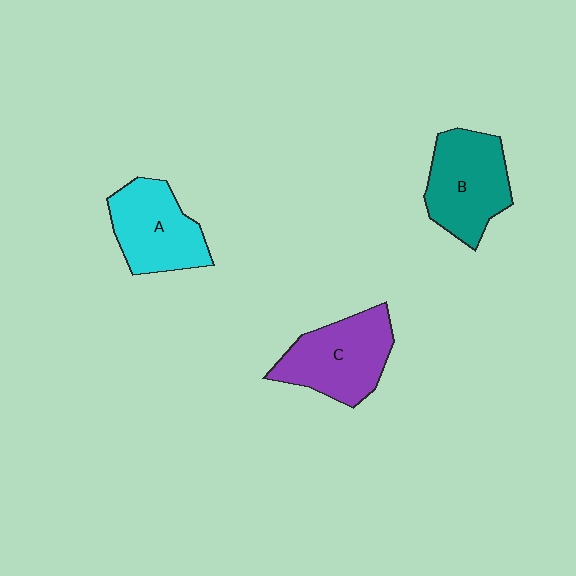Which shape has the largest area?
Shape C (purple).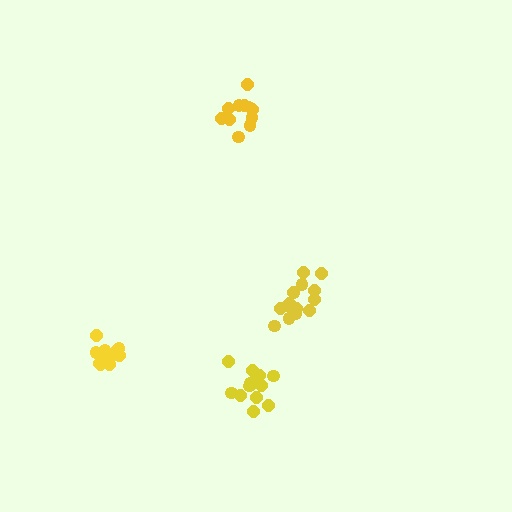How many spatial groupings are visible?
There are 4 spatial groupings.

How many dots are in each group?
Group 1: 11 dots, Group 2: 15 dots, Group 3: 13 dots, Group 4: 12 dots (51 total).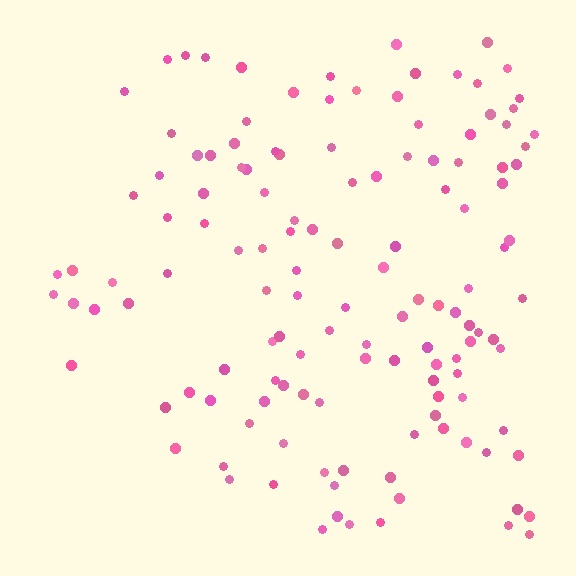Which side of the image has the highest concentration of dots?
The right.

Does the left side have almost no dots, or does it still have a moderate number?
Still a moderate number, just noticeably fewer than the right.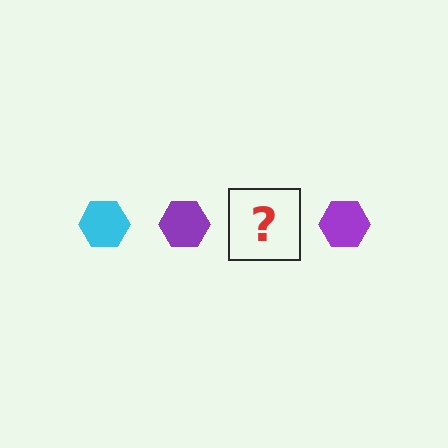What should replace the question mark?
The question mark should be replaced with a cyan hexagon.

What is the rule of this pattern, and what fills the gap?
The rule is that the pattern cycles through cyan, purple hexagons. The gap should be filled with a cyan hexagon.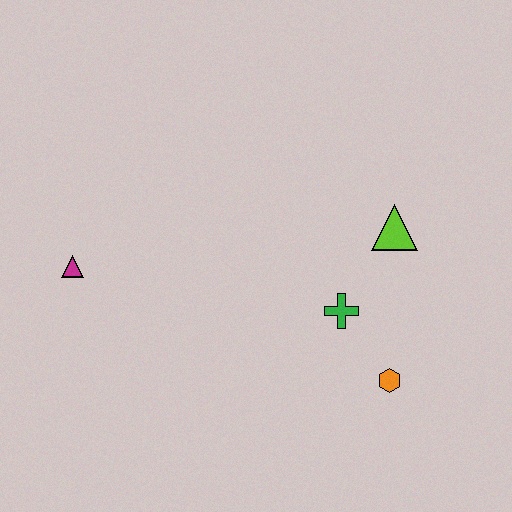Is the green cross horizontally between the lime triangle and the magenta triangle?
Yes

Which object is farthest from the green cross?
The magenta triangle is farthest from the green cross.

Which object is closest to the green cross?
The orange hexagon is closest to the green cross.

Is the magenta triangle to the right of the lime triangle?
No